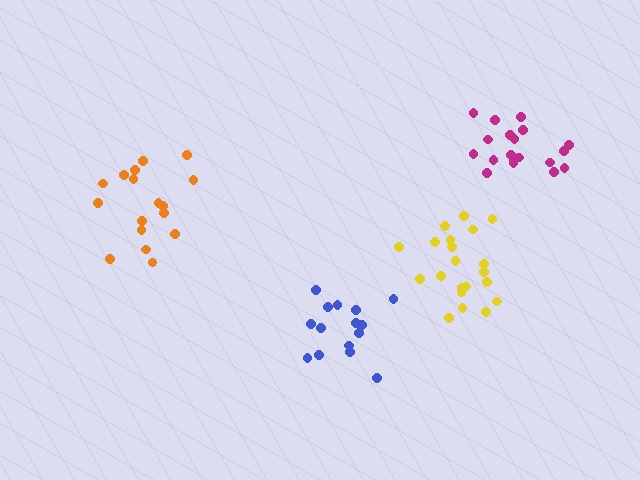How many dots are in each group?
Group 1: 17 dots, Group 2: 19 dots, Group 3: 15 dots, Group 4: 21 dots (72 total).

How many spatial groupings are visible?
There are 4 spatial groupings.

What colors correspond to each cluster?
The clusters are colored: orange, magenta, blue, yellow.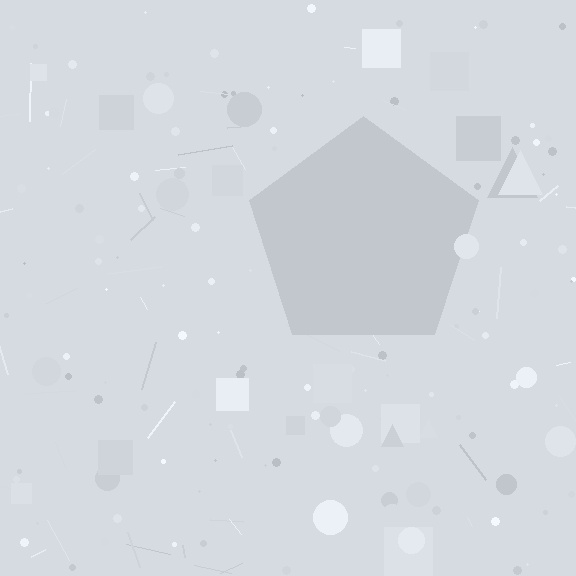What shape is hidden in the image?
A pentagon is hidden in the image.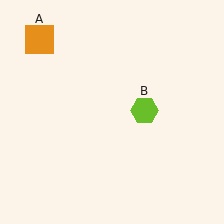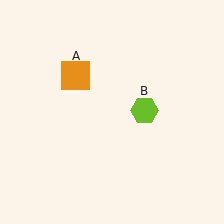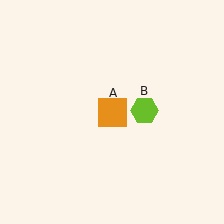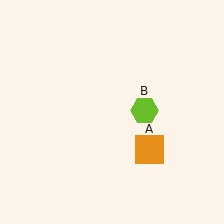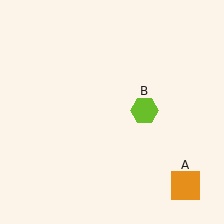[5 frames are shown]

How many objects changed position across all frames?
1 object changed position: orange square (object A).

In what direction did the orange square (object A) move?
The orange square (object A) moved down and to the right.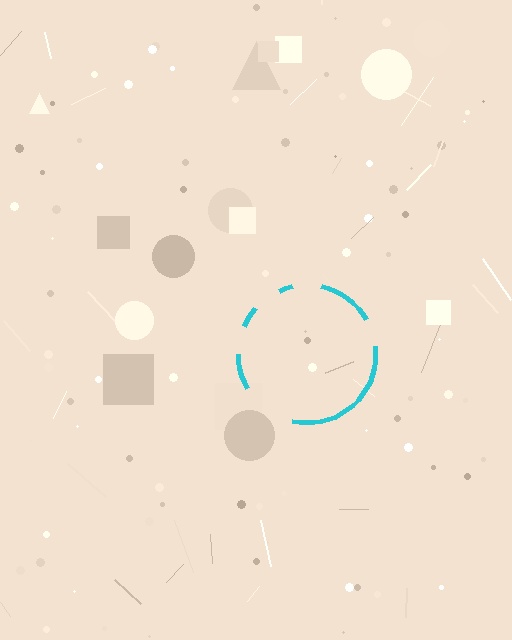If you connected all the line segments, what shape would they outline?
They would outline a circle.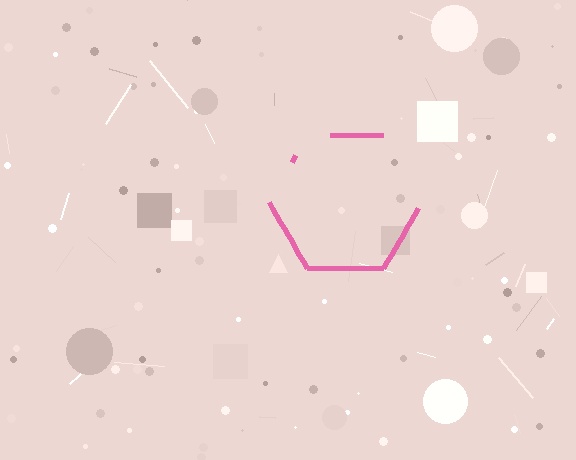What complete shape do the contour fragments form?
The contour fragments form a hexagon.